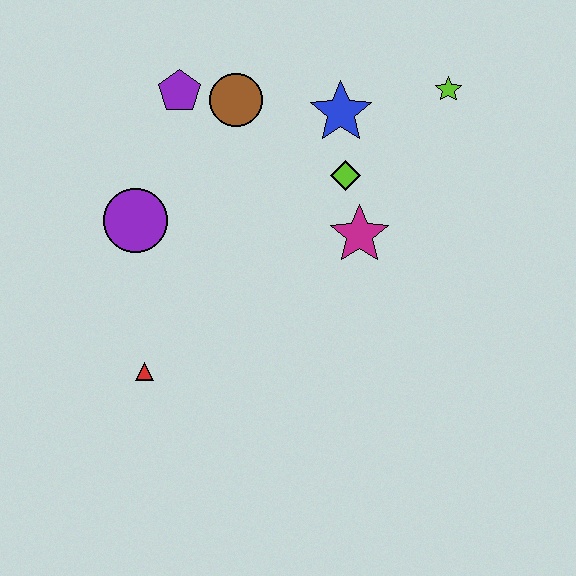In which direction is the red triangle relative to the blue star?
The red triangle is below the blue star.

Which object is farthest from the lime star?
The red triangle is farthest from the lime star.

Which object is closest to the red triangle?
The purple circle is closest to the red triangle.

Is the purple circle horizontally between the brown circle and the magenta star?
No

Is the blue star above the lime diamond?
Yes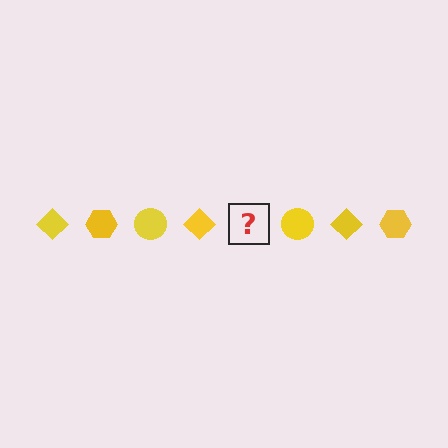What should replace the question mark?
The question mark should be replaced with a yellow hexagon.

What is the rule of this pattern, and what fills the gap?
The rule is that the pattern cycles through diamond, hexagon, circle shapes in yellow. The gap should be filled with a yellow hexagon.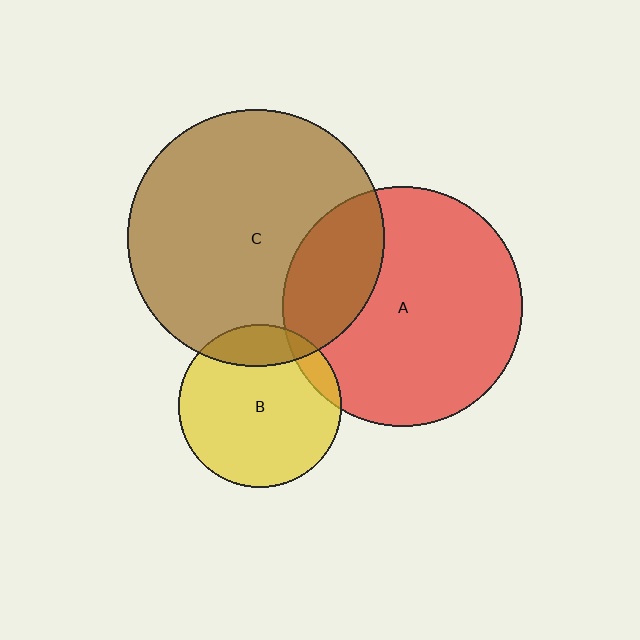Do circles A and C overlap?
Yes.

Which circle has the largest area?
Circle C (brown).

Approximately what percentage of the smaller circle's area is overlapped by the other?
Approximately 25%.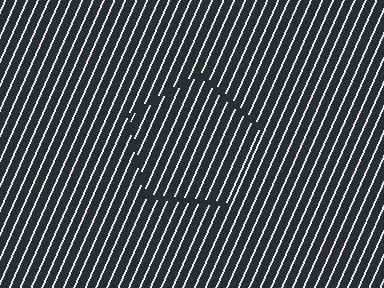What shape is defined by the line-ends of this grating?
An illusory pentagon. The interior of the shape contains the same grating, shifted by half a period — the contour is defined by the phase discontinuity where line-ends from the inner and outer gratings abut.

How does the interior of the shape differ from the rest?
The interior of the shape contains the same grating, shifted by half a period — the contour is defined by the phase discontinuity where line-ends from the inner and outer gratings abut.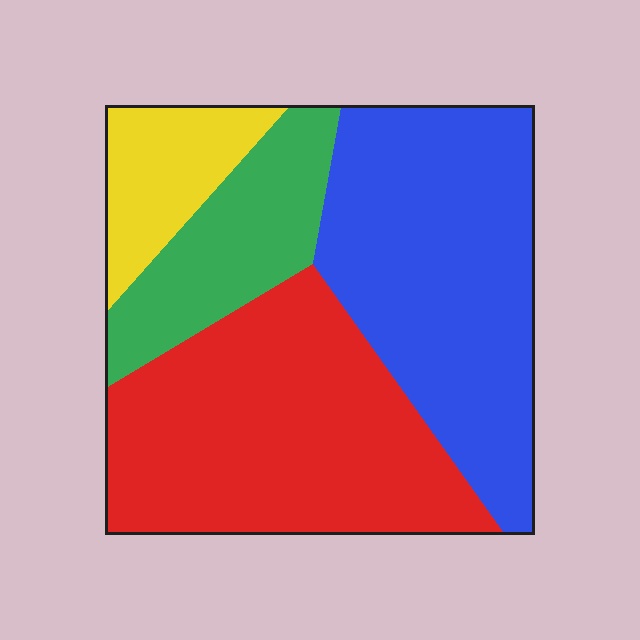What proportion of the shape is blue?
Blue takes up about three eighths (3/8) of the shape.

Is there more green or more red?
Red.